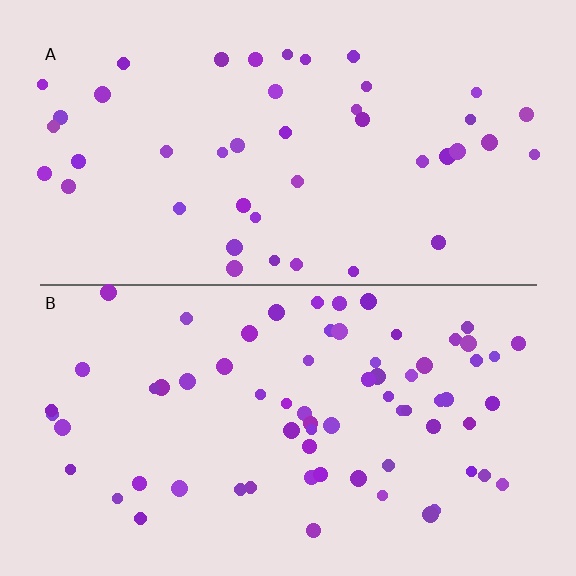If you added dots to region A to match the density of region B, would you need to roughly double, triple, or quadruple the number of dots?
Approximately double.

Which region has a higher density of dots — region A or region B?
B (the bottom).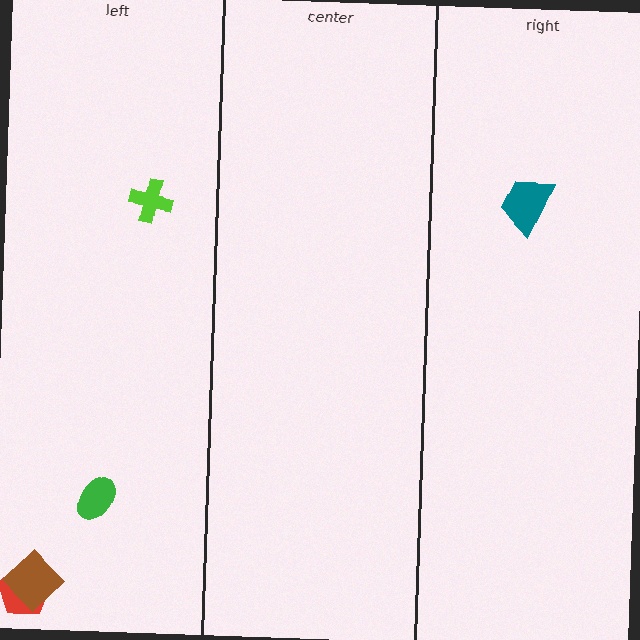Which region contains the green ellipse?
The left region.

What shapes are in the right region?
The teal trapezoid.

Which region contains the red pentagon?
The left region.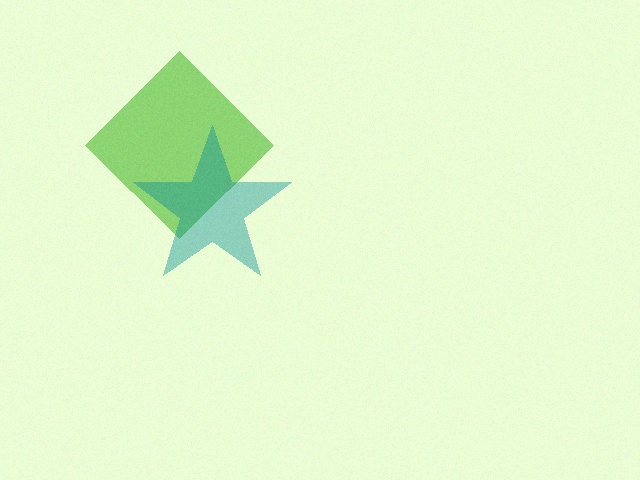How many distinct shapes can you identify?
There are 2 distinct shapes: a lime diamond, a teal star.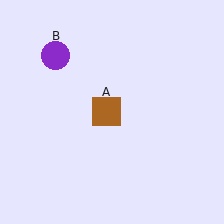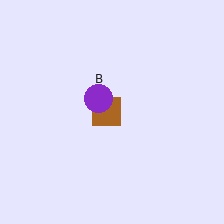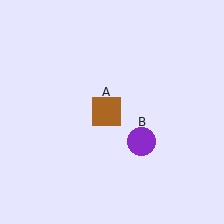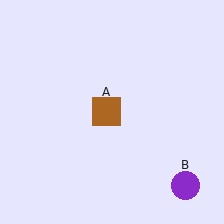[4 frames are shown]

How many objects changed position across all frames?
1 object changed position: purple circle (object B).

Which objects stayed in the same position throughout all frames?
Brown square (object A) remained stationary.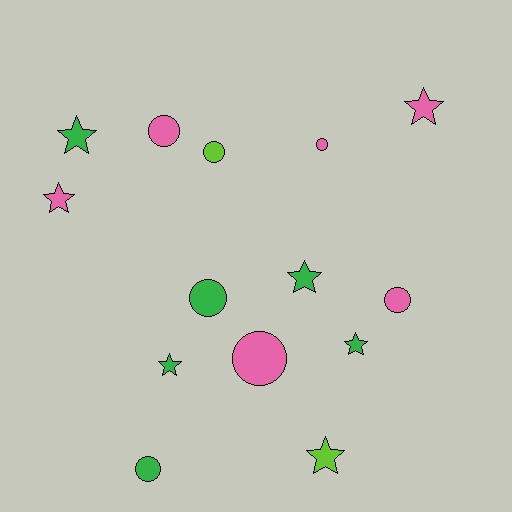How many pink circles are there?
There are 4 pink circles.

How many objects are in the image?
There are 14 objects.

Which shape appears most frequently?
Star, with 7 objects.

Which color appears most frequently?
Green, with 6 objects.